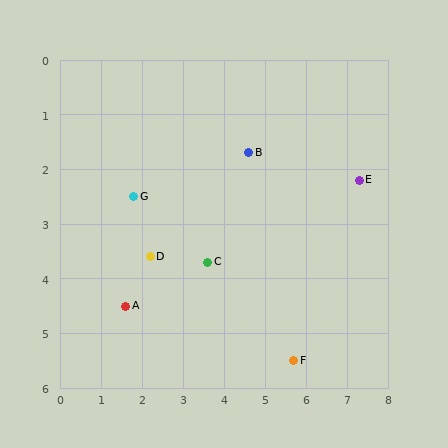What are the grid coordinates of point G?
Point G is at approximately (1.8, 2.5).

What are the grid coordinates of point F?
Point F is at approximately (5.7, 5.5).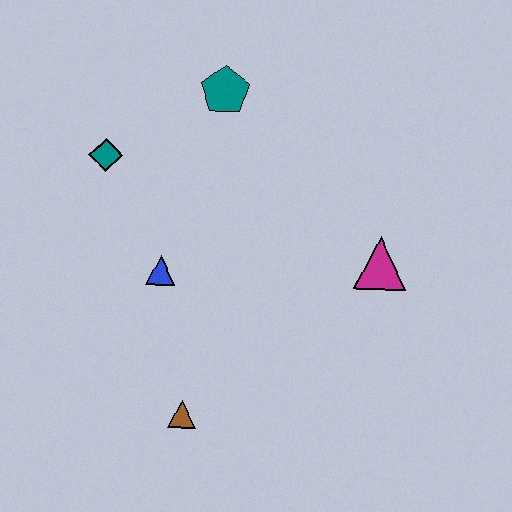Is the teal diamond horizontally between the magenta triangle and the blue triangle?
No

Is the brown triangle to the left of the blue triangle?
No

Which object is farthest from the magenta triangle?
The teal diamond is farthest from the magenta triangle.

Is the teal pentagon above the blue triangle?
Yes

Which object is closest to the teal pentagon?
The teal diamond is closest to the teal pentagon.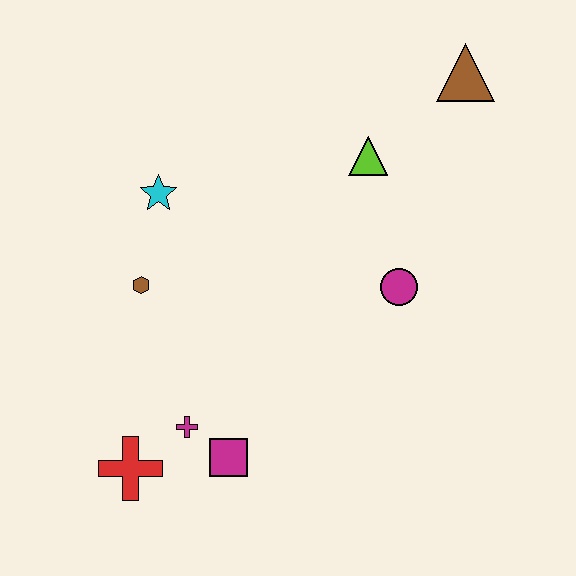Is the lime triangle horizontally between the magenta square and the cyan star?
No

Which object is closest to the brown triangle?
The lime triangle is closest to the brown triangle.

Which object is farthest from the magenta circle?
The red cross is farthest from the magenta circle.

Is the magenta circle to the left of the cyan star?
No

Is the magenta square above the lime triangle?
No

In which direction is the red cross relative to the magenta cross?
The red cross is to the left of the magenta cross.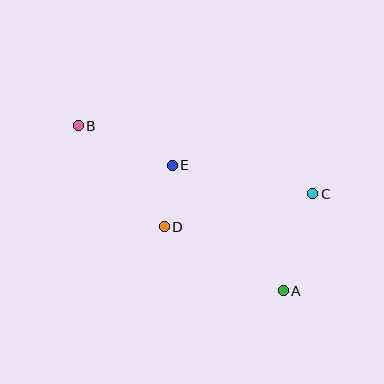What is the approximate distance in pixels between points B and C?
The distance between B and C is approximately 244 pixels.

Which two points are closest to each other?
Points D and E are closest to each other.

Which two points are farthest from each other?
Points A and B are farthest from each other.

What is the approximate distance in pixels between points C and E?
The distance between C and E is approximately 143 pixels.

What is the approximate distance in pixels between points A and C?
The distance between A and C is approximately 102 pixels.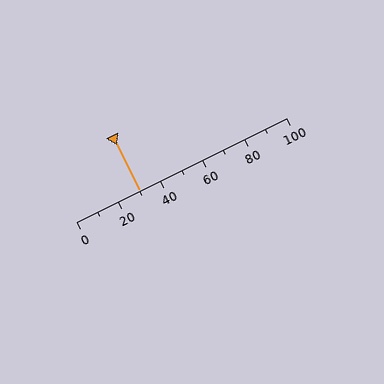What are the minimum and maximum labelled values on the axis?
The axis runs from 0 to 100.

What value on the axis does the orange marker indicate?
The marker indicates approximately 30.